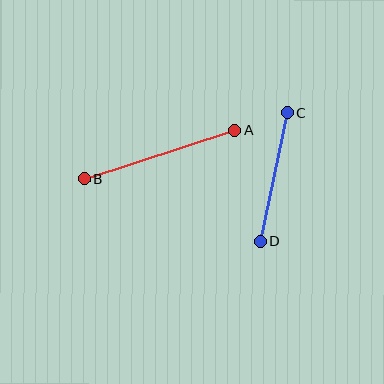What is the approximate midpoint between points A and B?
The midpoint is at approximately (160, 155) pixels.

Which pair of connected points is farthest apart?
Points A and B are farthest apart.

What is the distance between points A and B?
The distance is approximately 158 pixels.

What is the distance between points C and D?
The distance is approximately 132 pixels.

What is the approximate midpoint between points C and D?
The midpoint is at approximately (274, 177) pixels.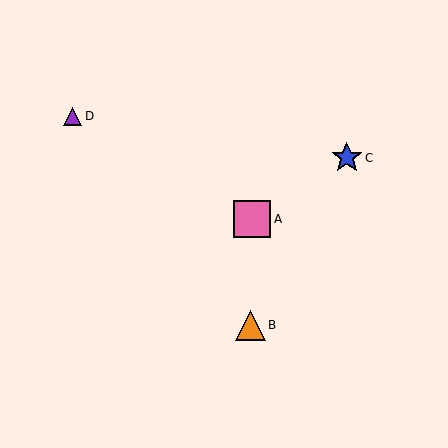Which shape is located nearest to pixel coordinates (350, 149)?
The blue star (labeled C) at (347, 158) is nearest to that location.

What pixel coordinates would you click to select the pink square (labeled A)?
Click at (252, 219) to select the pink square A.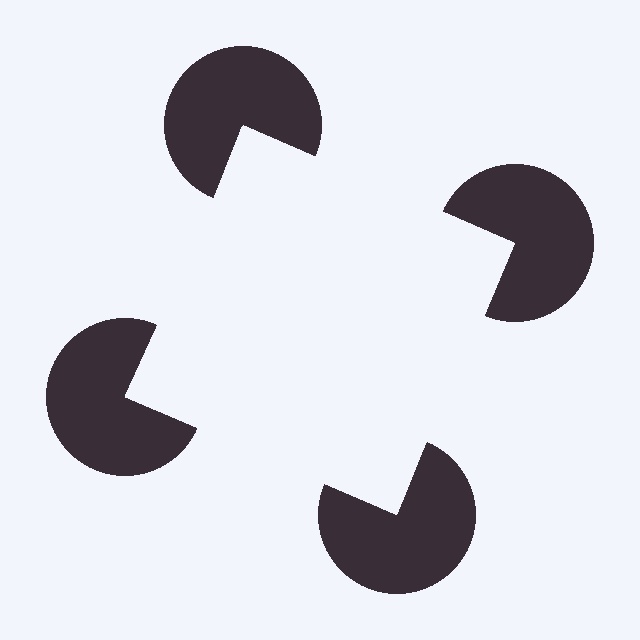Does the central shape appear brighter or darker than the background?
It typically appears slightly brighter than the background, even though no actual brightness change is drawn.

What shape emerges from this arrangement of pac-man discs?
An illusory square — its edges are inferred from the aligned wedge cuts in the pac-man discs, not physically drawn.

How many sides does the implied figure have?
4 sides.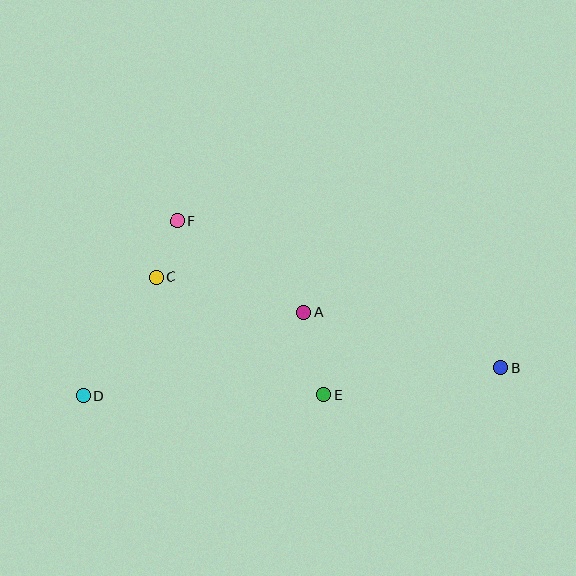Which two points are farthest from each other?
Points B and D are farthest from each other.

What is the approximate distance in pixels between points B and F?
The distance between B and F is approximately 356 pixels.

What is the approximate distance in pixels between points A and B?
The distance between A and B is approximately 205 pixels.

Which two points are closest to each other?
Points C and F are closest to each other.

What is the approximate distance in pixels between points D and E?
The distance between D and E is approximately 241 pixels.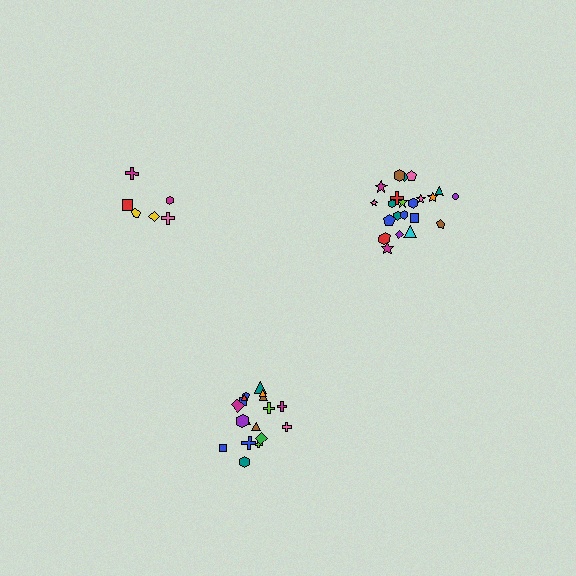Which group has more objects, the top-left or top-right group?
The top-right group.